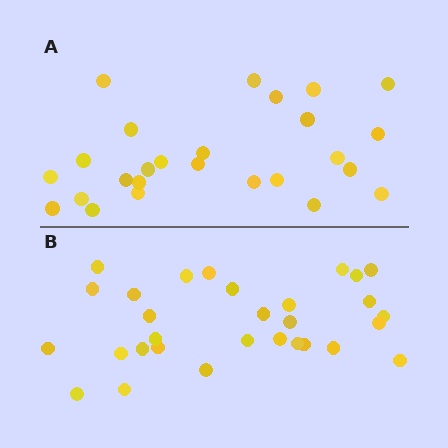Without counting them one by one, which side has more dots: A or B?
Region B (the bottom region) has more dots.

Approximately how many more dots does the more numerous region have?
Region B has about 4 more dots than region A.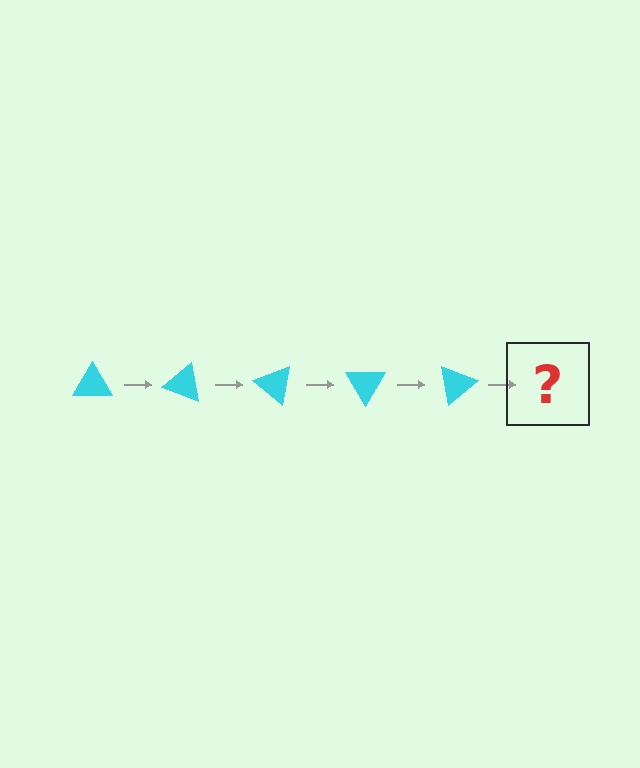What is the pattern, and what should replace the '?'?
The pattern is that the triangle rotates 20 degrees each step. The '?' should be a cyan triangle rotated 100 degrees.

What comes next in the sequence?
The next element should be a cyan triangle rotated 100 degrees.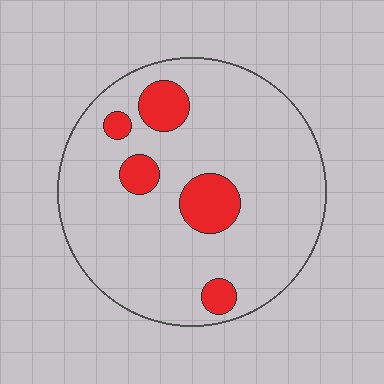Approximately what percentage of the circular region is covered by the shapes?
Approximately 15%.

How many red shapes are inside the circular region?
5.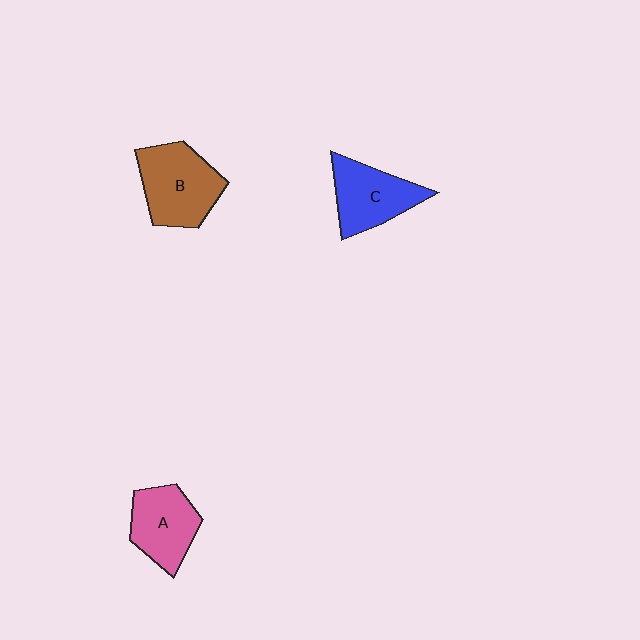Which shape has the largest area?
Shape B (brown).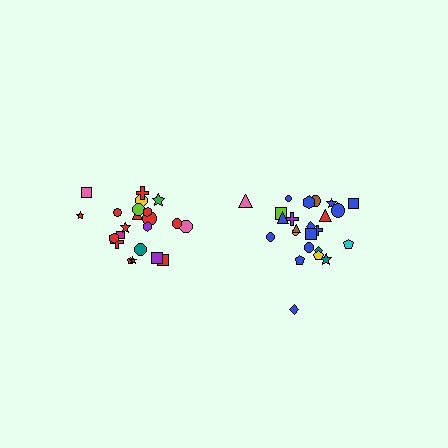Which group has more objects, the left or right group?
The right group.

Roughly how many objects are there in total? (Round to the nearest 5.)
Roughly 45 objects in total.